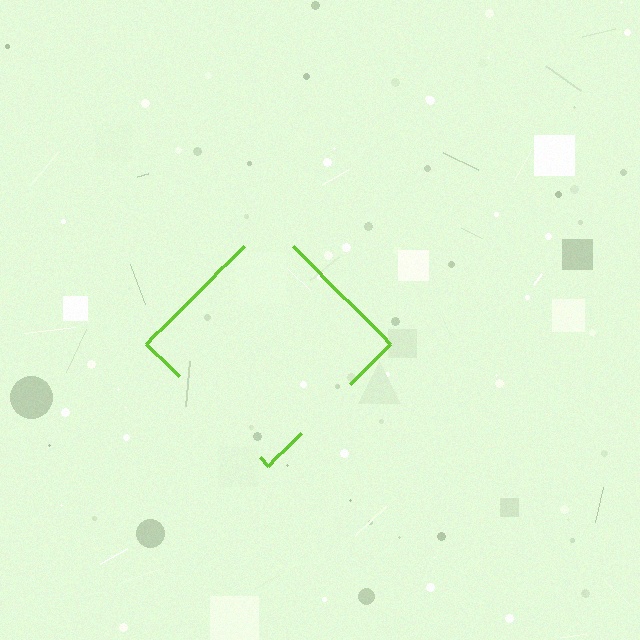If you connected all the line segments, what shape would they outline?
They would outline a diamond.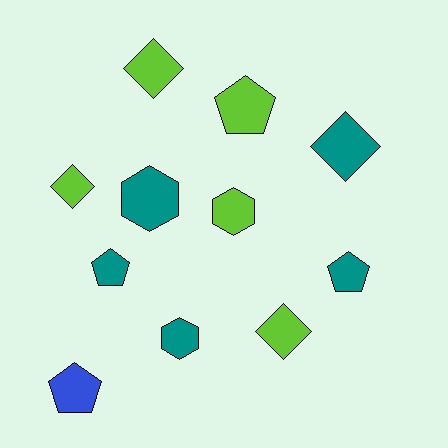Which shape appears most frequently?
Diamond, with 4 objects.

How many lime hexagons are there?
There is 1 lime hexagon.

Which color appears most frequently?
Lime, with 5 objects.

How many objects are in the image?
There are 11 objects.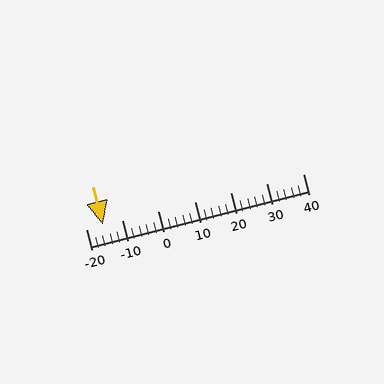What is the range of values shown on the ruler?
The ruler shows values from -20 to 40.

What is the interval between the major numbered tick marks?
The major tick marks are spaced 10 units apart.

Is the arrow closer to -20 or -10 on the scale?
The arrow is closer to -20.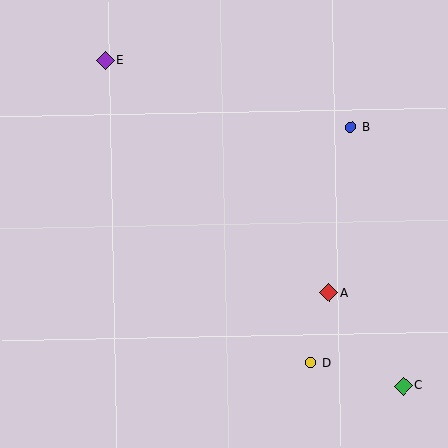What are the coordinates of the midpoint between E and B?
The midpoint between E and B is at (228, 94).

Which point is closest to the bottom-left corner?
Point D is closest to the bottom-left corner.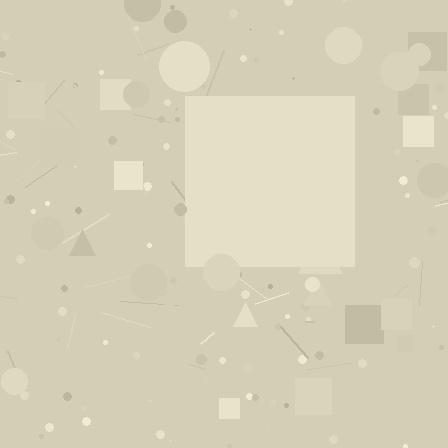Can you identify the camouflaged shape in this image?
The camouflaged shape is a square.